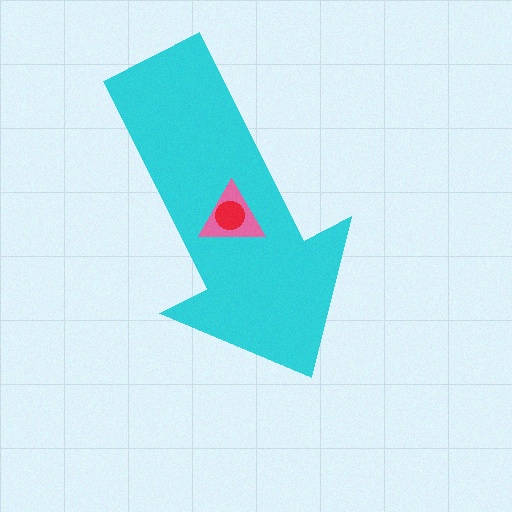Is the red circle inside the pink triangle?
Yes.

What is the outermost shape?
The cyan arrow.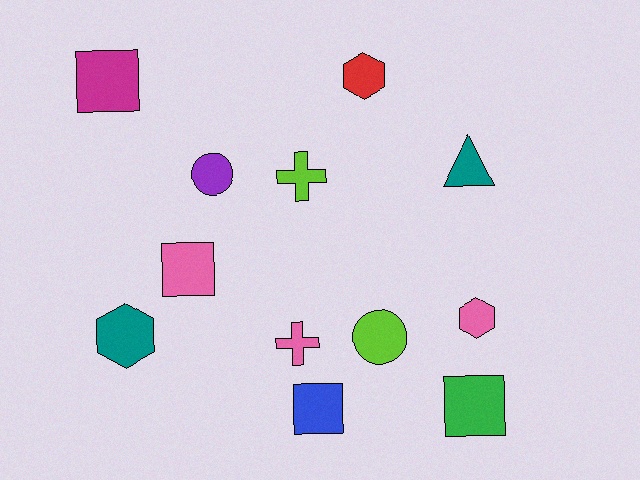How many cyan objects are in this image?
There are no cyan objects.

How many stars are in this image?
There are no stars.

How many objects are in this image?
There are 12 objects.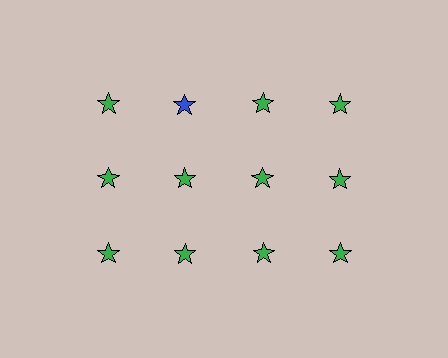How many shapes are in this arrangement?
There are 12 shapes arranged in a grid pattern.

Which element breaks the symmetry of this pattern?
The blue star in the top row, second from left column breaks the symmetry. All other shapes are green stars.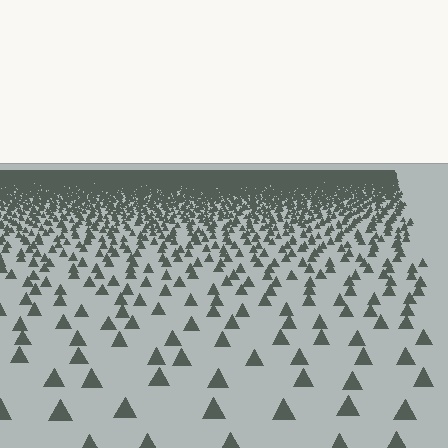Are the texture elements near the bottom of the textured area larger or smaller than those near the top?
Larger. Near the bottom, elements are closer to the viewer and appear at a bigger on-screen size.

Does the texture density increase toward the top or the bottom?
Density increases toward the top.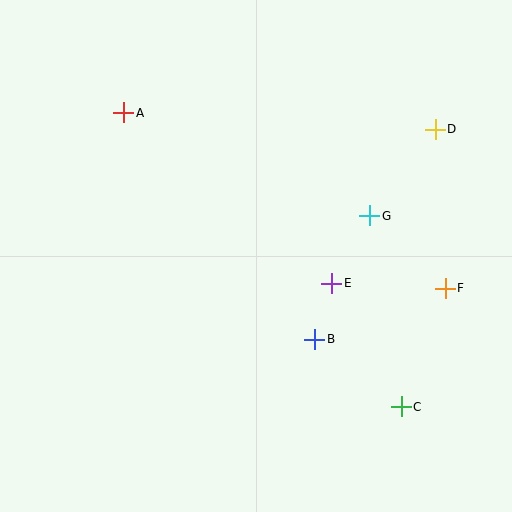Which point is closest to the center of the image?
Point E at (332, 283) is closest to the center.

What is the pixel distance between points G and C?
The distance between G and C is 193 pixels.